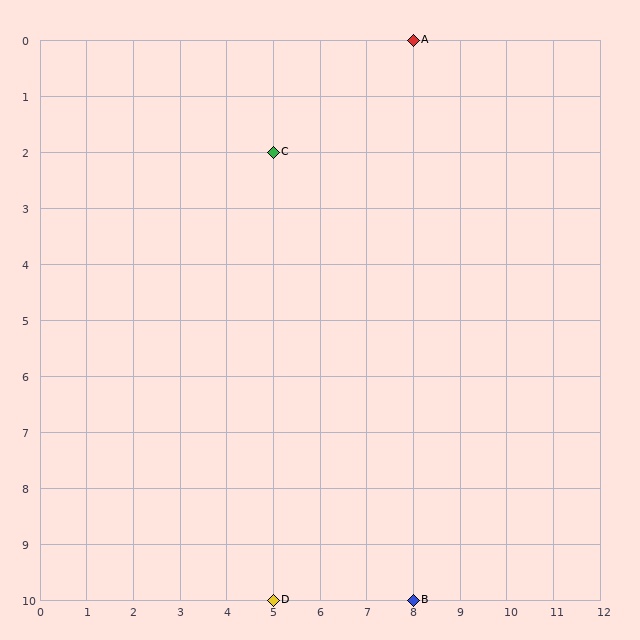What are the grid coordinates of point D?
Point D is at grid coordinates (5, 10).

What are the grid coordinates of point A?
Point A is at grid coordinates (8, 0).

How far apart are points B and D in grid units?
Points B and D are 3 columns apart.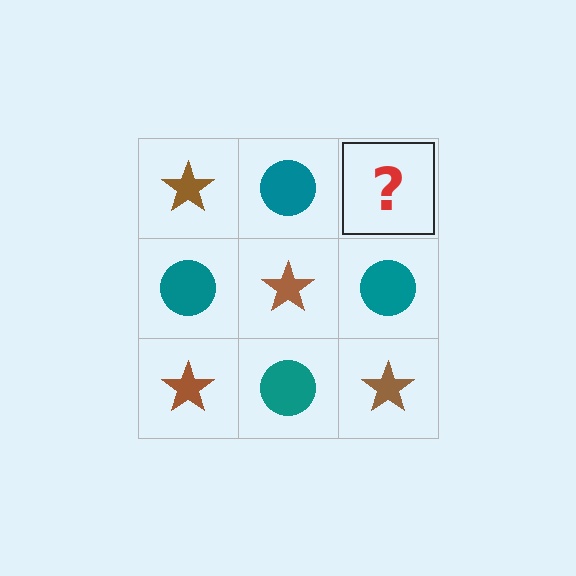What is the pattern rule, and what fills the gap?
The rule is that it alternates brown star and teal circle in a checkerboard pattern. The gap should be filled with a brown star.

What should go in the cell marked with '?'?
The missing cell should contain a brown star.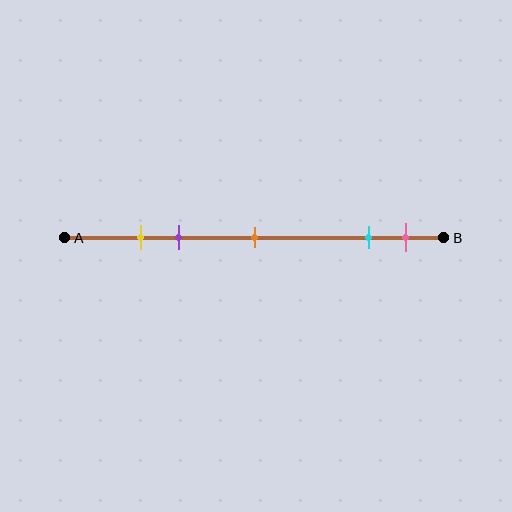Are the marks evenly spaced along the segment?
No, the marks are not evenly spaced.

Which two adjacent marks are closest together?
The yellow and purple marks are the closest adjacent pair.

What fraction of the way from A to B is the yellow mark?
The yellow mark is approximately 20% (0.2) of the way from A to B.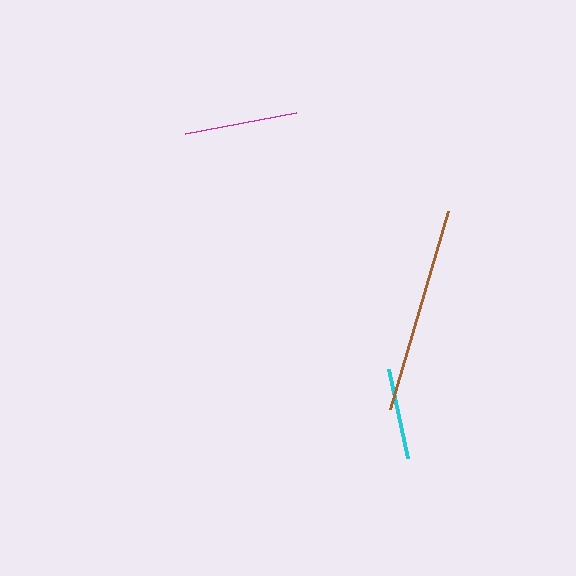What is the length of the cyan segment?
The cyan segment is approximately 91 pixels long.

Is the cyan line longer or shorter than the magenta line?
The magenta line is longer than the cyan line.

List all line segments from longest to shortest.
From longest to shortest: brown, magenta, cyan.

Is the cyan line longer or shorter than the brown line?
The brown line is longer than the cyan line.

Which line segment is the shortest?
The cyan line is the shortest at approximately 91 pixels.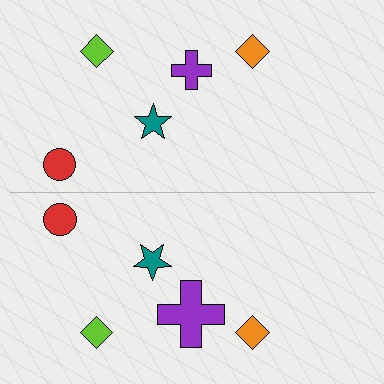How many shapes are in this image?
There are 10 shapes in this image.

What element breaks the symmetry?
The purple cross on the bottom side has a different size than its mirror counterpart.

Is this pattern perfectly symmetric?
No, the pattern is not perfectly symmetric. The purple cross on the bottom side has a different size than its mirror counterpart.